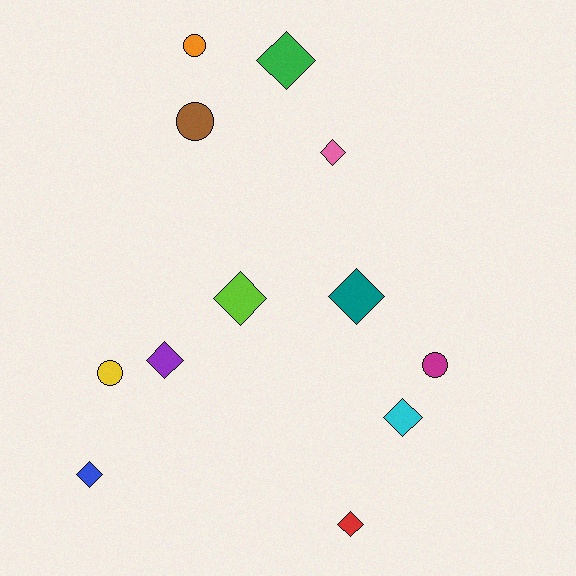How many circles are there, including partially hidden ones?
There are 4 circles.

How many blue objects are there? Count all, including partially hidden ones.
There is 1 blue object.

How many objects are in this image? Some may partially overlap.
There are 12 objects.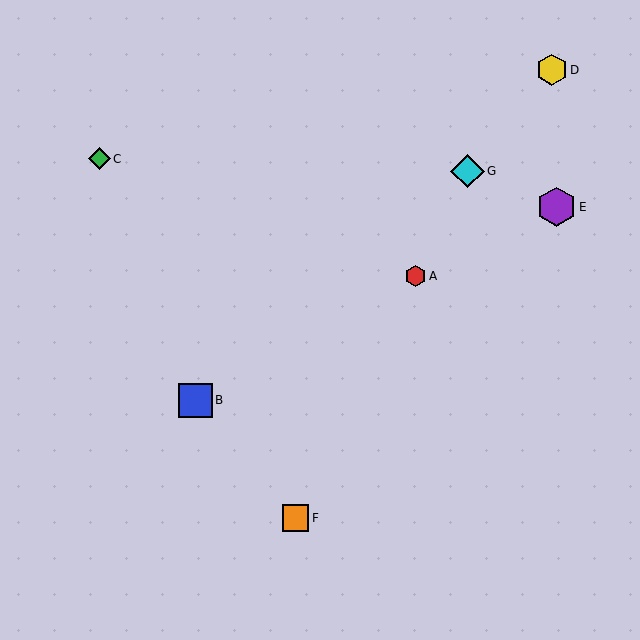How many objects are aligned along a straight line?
3 objects (A, F, G) are aligned along a straight line.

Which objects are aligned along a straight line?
Objects A, F, G are aligned along a straight line.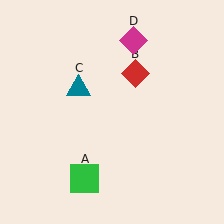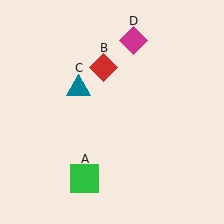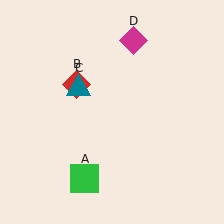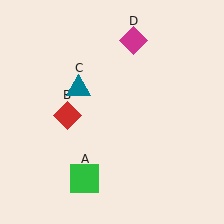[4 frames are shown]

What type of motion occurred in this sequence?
The red diamond (object B) rotated counterclockwise around the center of the scene.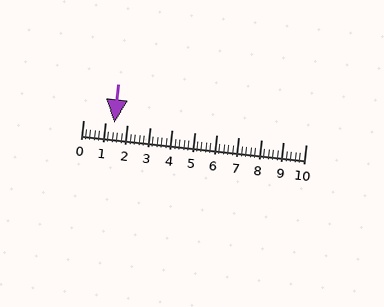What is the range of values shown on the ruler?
The ruler shows values from 0 to 10.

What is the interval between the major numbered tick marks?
The major tick marks are spaced 1 units apart.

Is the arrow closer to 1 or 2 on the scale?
The arrow is closer to 1.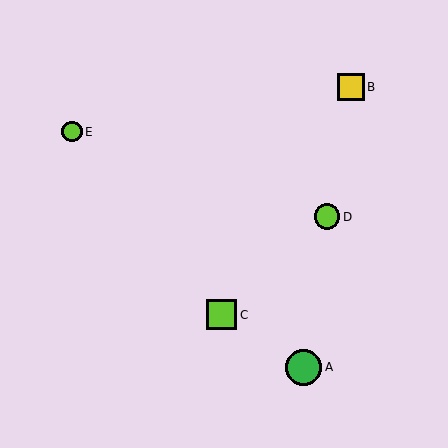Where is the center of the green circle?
The center of the green circle is at (304, 367).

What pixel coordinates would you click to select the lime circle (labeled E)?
Click at (72, 132) to select the lime circle E.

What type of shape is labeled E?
Shape E is a lime circle.